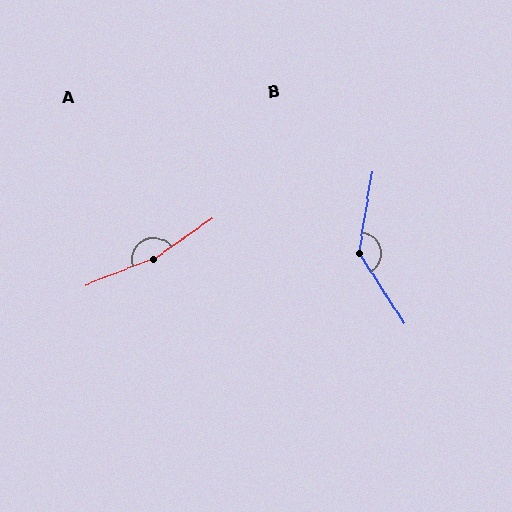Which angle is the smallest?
B, at approximately 138 degrees.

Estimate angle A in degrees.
Approximately 167 degrees.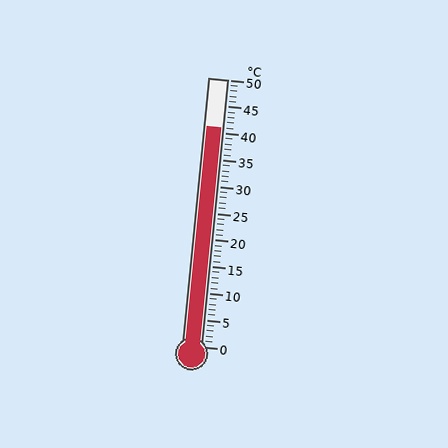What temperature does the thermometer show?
The thermometer shows approximately 41°C.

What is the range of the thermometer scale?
The thermometer scale ranges from 0°C to 50°C.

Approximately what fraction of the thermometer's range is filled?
The thermometer is filled to approximately 80% of its range.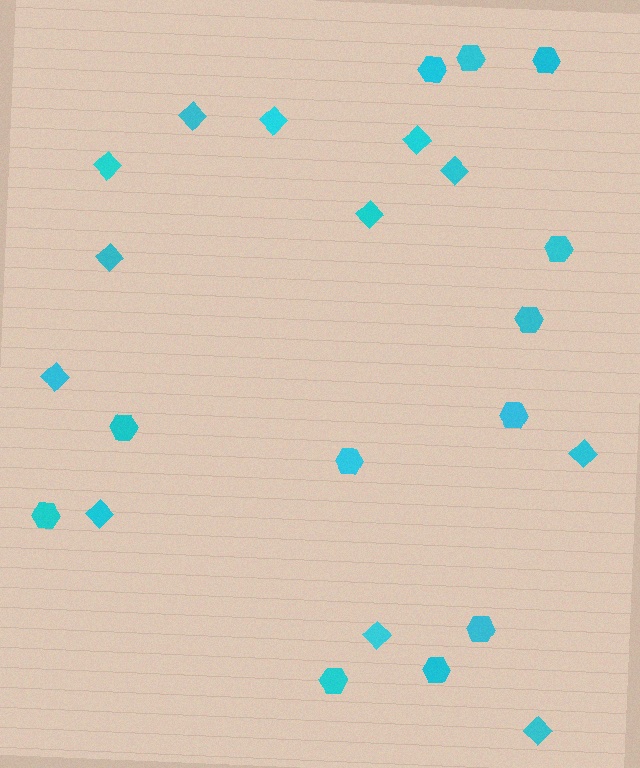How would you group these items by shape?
There are 2 groups: one group of diamonds (12) and one group of hexagons (12).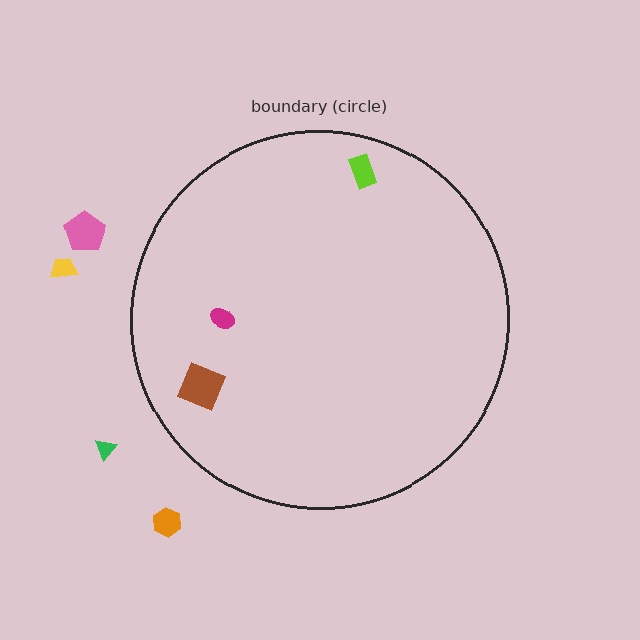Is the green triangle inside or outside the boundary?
Outside.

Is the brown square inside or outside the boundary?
Inside.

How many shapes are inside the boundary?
3 inside, 4 outside.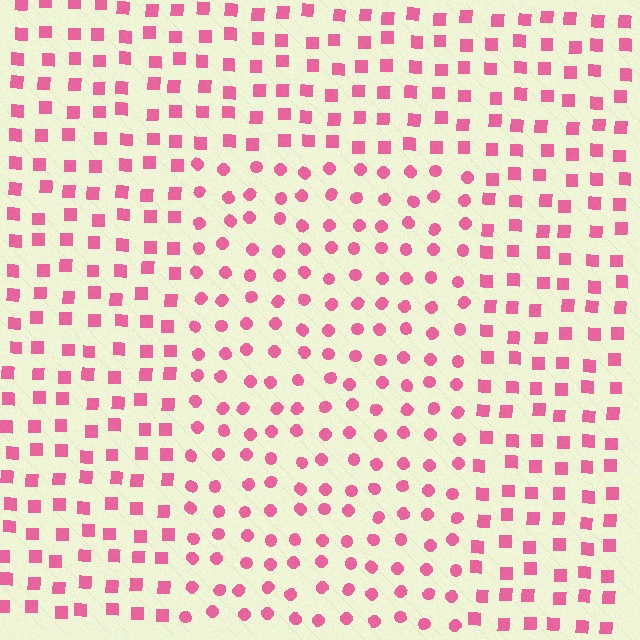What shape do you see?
I see a rectangle.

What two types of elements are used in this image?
The image uses circles inside the rectangle region and squares outside it.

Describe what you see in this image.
The image is filled with small pink elements arranged in a uniform grid. A rectangle-shaped region contains circles, while the surrounding area contains squares. The boundary is defined purely by the change in element shape.